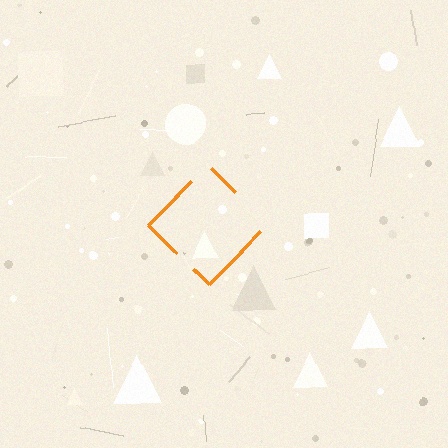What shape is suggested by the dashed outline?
The dashed outline suggests a diamond.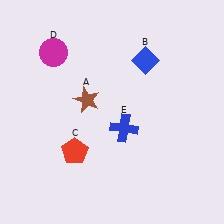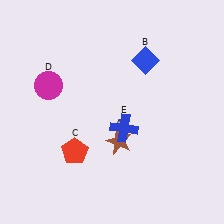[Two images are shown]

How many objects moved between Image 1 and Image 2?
2 objects moved between the two images.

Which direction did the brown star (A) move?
The brown star (A) moved down.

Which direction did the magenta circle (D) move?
The magenta circle (D) moved down.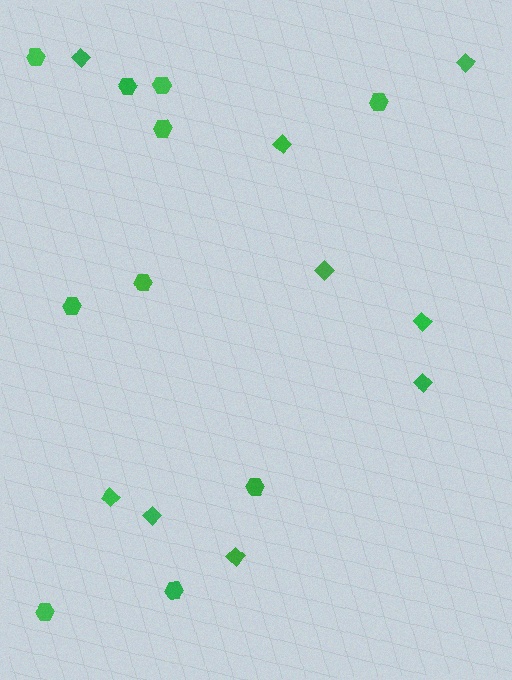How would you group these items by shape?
There are 2 groups: one group of hexagons (10) and one group of diamonds (9).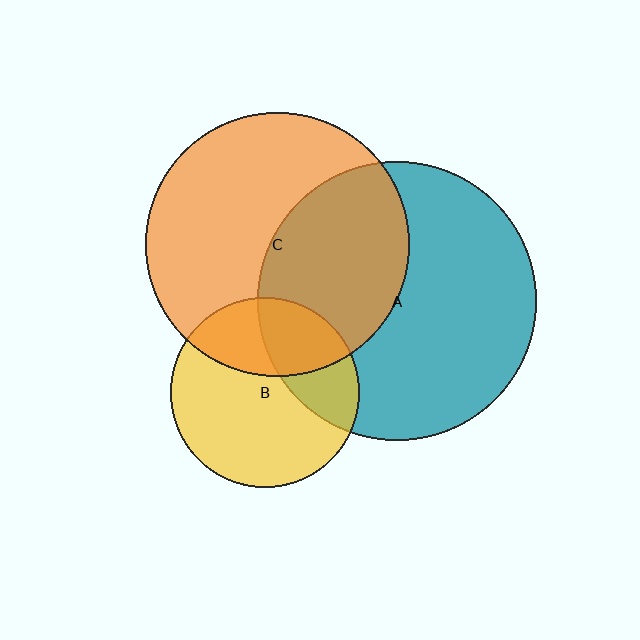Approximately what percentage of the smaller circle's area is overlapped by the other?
Approximately 30%.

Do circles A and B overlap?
Yes.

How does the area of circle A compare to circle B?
Approximately 2.2 times.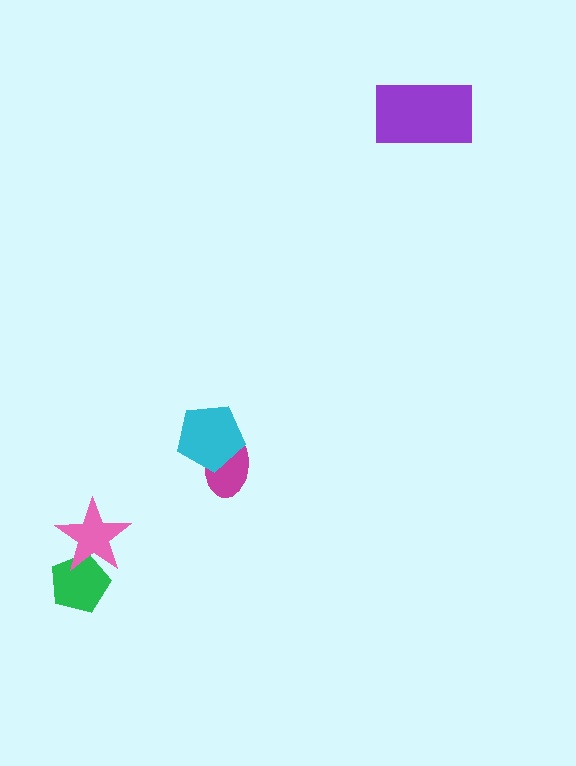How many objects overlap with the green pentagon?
1 object overlaps with the green pentagon.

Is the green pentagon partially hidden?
Yes, it is partially covered by another shape.